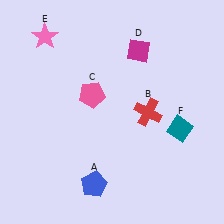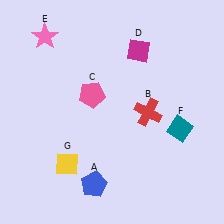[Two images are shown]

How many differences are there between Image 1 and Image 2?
There is 1 difference between the two images.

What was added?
A yellow diamond (G) was added in Image 2.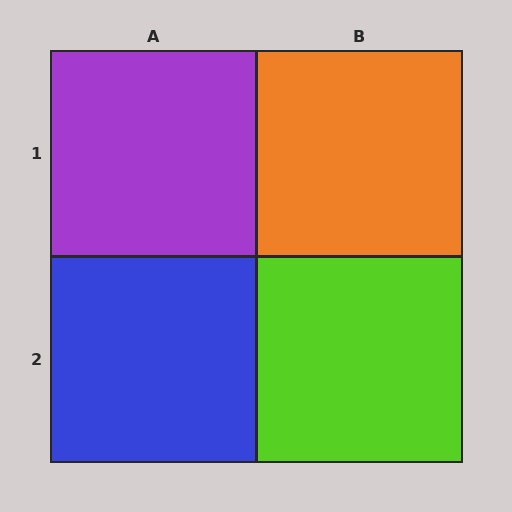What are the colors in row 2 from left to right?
Blue, lime.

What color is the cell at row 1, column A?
Purple.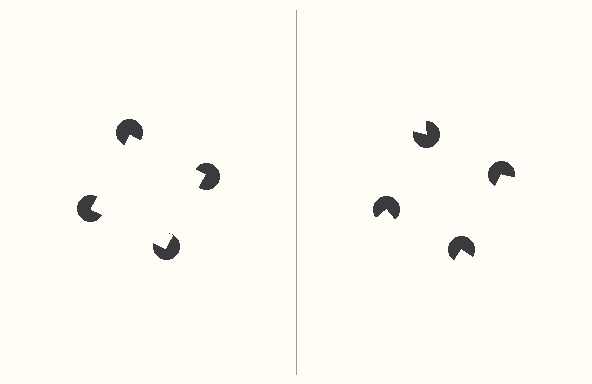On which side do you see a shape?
An illusory square appears on the left side. On the right side the wedge cuts are rotated, so no coherent shape forms.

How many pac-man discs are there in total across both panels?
8 — 4 on each side.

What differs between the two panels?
The pac-man discs are positioned identically on both sides; only the wedge orientations differ. On the left they align to a square; on the right they are misaligned.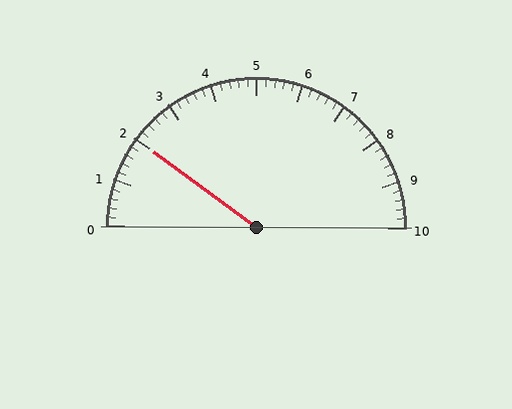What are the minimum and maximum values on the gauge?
The gauge ranges from 0 to 10.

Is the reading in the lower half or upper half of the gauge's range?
The reading is in the lower half of the range (0 to 10).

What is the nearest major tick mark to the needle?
The nearest major tick mark is 2.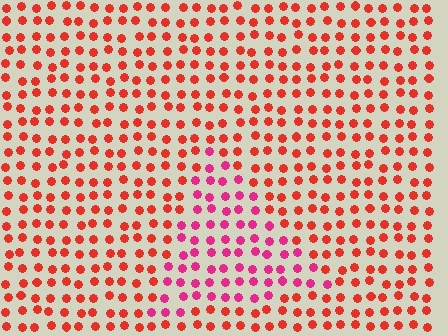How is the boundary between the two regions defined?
The boundary is defined purely by a slight shift in hue (about 35 degrees). Spacing, size, and orientation are identical on both sides.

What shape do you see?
I see a triangle.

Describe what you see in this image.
The image is filled with small red elements in a uniform arrangement. A triangle-shaped region is visible where the elements are tinted to a slightly different hue, forming a subtle color boundary.